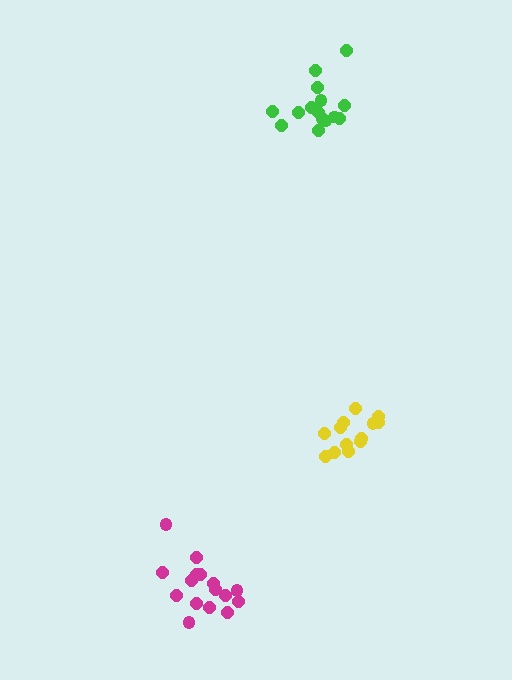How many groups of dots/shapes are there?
There are 3 groups.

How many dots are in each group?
Group 1: 13 dots, Group 2: 15 dots, Group 3: 16 dots (44 total).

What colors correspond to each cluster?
The clusters are colored: yellow, green, magenta.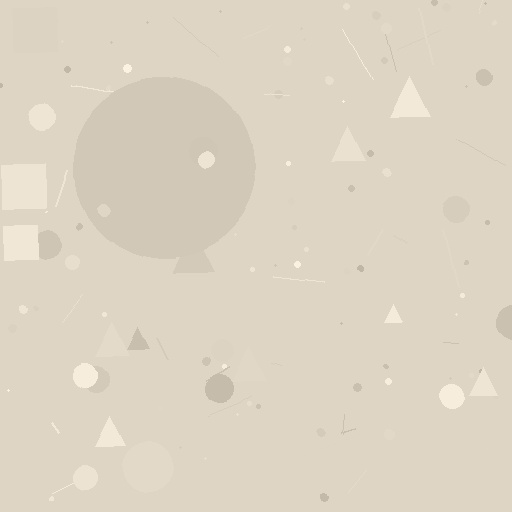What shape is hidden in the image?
A circle is hidden in the image.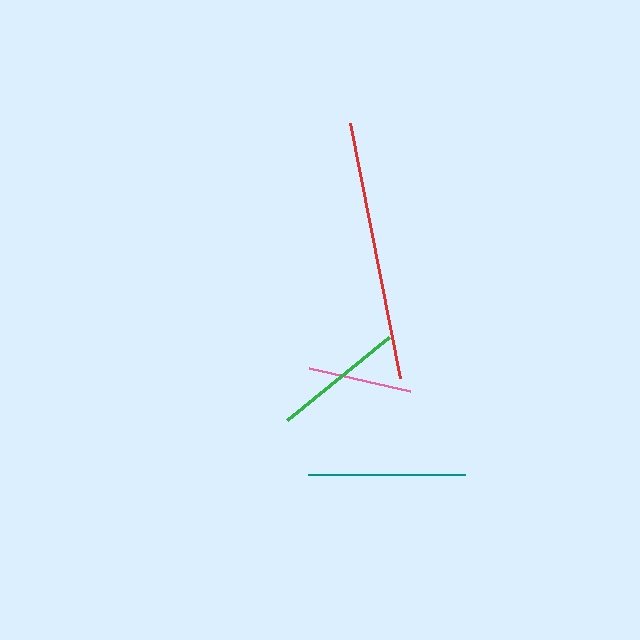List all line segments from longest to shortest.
From longest to shortest: red, teal, green, pink.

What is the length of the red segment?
The red segment is approximately 260 pixels long.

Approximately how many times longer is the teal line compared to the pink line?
The teal line is approximately 1.5 times the length of the pink line.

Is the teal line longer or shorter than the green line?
The teal line is longer than the green line.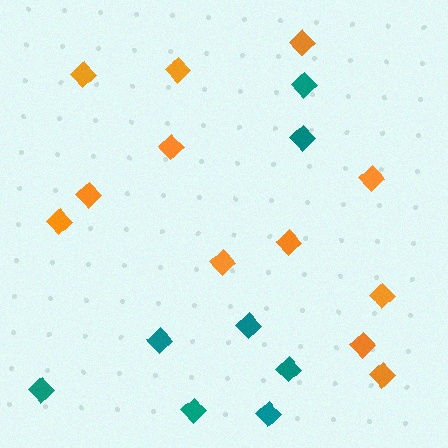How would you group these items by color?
There are 2 groups: one group of teal diamonds (8) and one group of orange diamonds (12).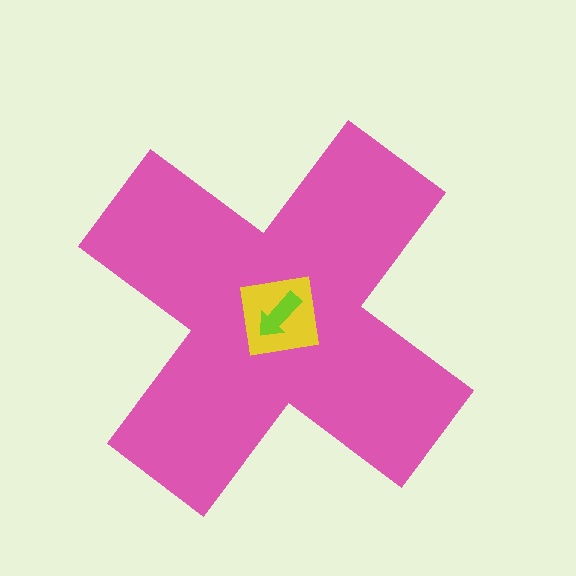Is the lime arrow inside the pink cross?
Yes.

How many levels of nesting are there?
3.